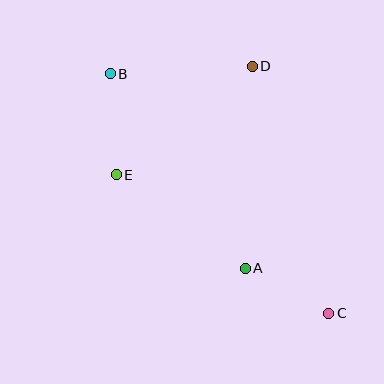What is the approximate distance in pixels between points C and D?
The distance between C and D is approximately 258 pixels.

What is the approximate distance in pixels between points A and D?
The distance between A and D is approximately 202 pixels.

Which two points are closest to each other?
Points A and C are closest to each other.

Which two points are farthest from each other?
Points B and C are farthest from each other.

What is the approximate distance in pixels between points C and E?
The distance between C and E is approximately 254 pixels.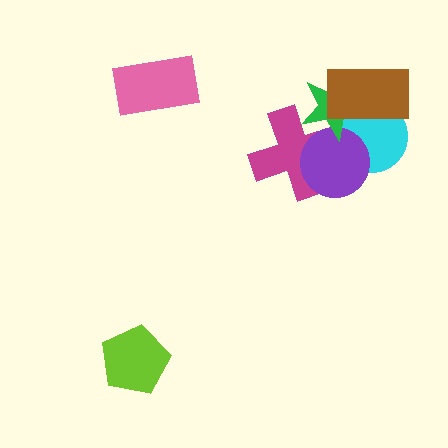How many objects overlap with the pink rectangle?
0 objects overlap with the pink rectangle.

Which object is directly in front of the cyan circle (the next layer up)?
The purple circle is directly in front of the cyan circle.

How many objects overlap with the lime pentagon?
0 objects overlap with the lime pentagon.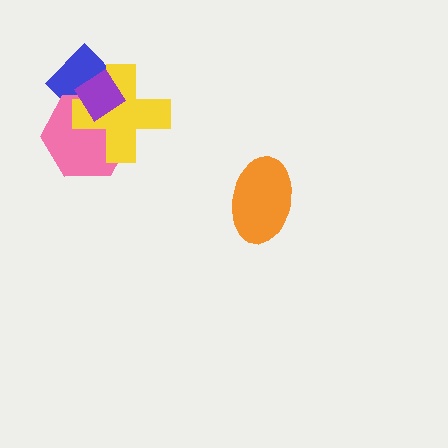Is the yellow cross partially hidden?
Yes, it is partially covered by another shape.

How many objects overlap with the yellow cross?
3 objects overlap with the yellow cross.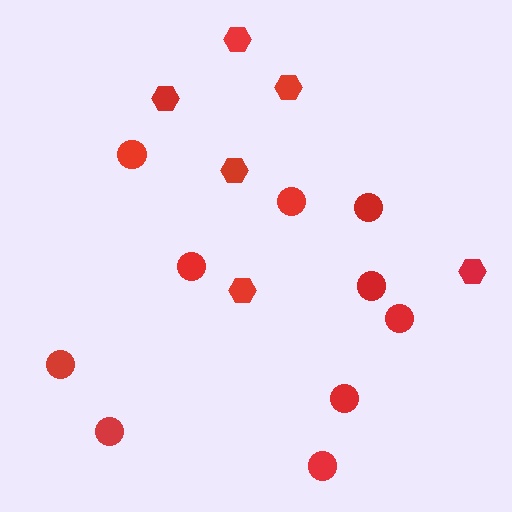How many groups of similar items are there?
There are 2 groups: one group of hexagons (6) and one group of circles (10).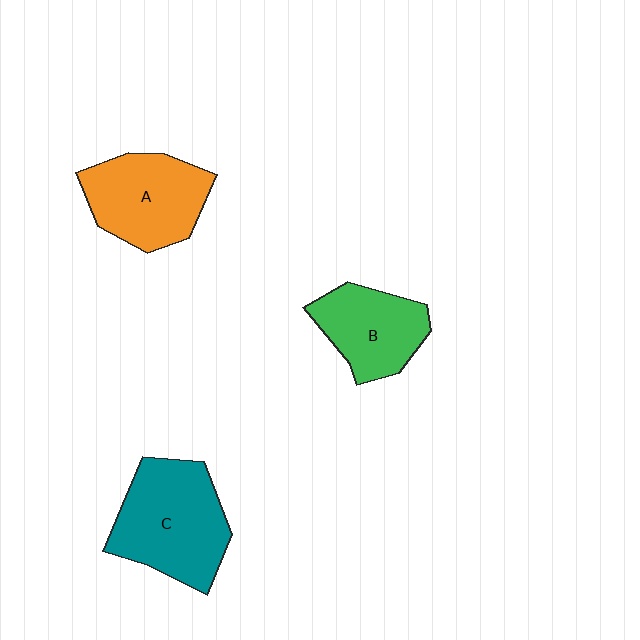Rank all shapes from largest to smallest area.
From largest to smallest: C (teal), A (orange), B (green).